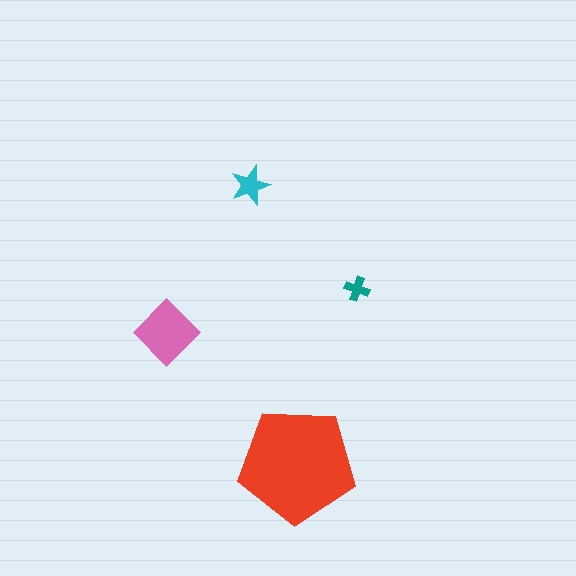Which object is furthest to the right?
The teal cross is rightmost.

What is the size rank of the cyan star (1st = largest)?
3rd.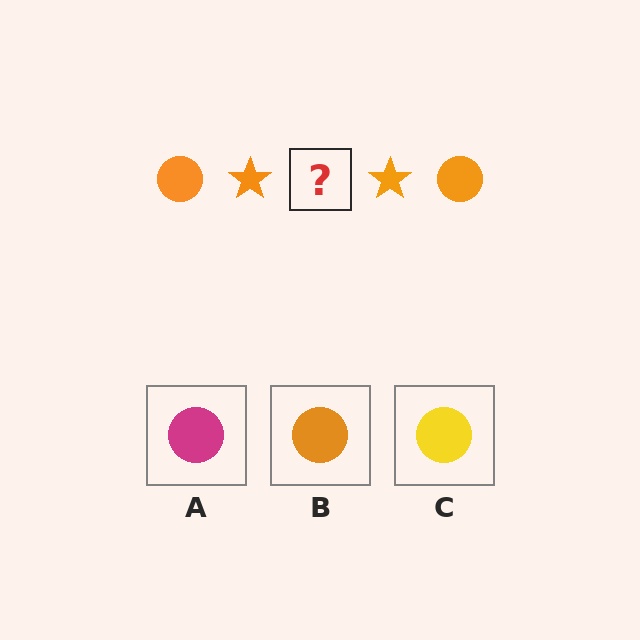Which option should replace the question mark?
Option B.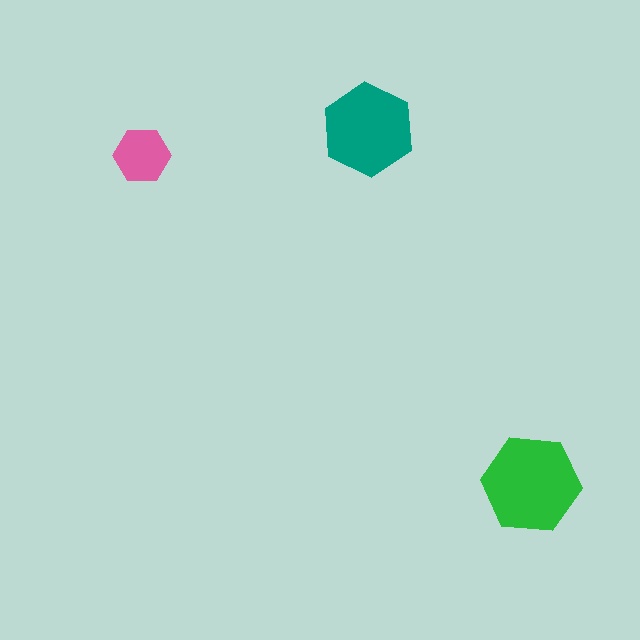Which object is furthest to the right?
The green hexagon is rightmost.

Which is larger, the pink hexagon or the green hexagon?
The green one.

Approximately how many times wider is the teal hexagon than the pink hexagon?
About 1.5 times wider.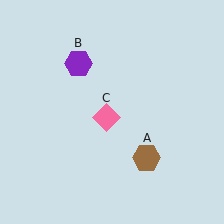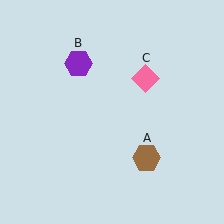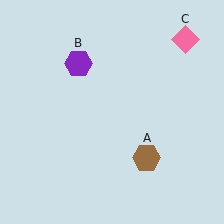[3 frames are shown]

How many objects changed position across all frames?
1 object changed position: pink diamond (object C).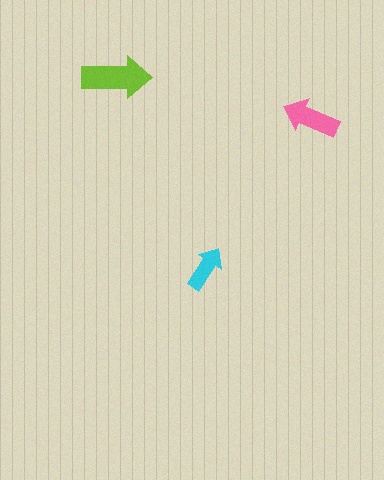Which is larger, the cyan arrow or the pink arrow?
The pink one.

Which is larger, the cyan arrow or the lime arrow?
The lime one.